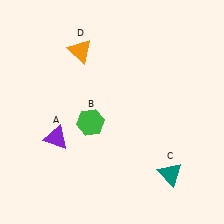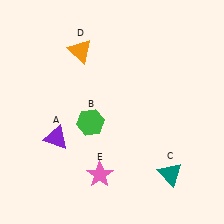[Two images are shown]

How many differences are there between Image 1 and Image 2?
There is 1 difference between the two images.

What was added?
A pink star (E) was added in Image 2.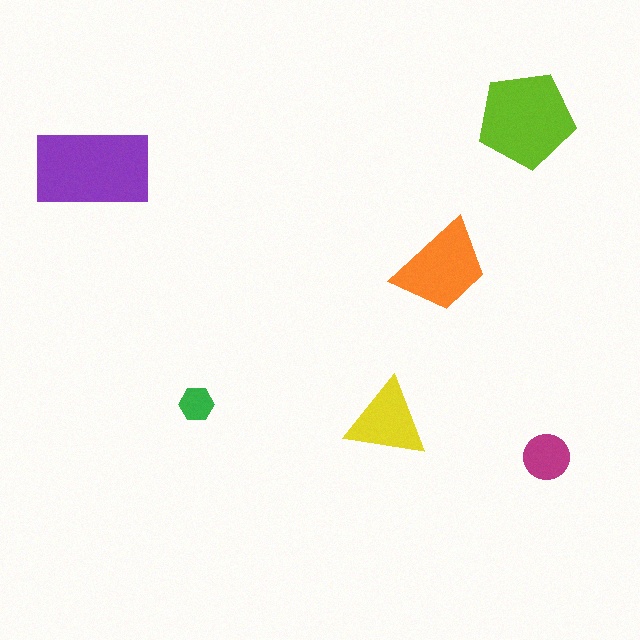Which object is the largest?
The purple rectangle.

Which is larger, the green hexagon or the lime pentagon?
The lime pentagon.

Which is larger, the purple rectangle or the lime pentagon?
The purple rectangle.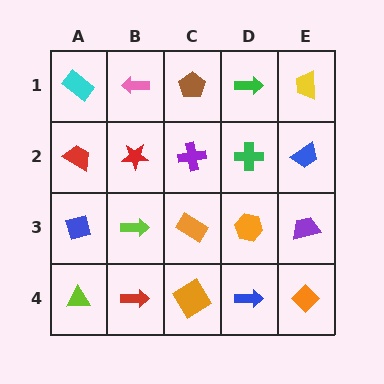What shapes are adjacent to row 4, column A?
A blue diamond (row 3, column A), a red arrow (row 4, column B).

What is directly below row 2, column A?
A blue diamond.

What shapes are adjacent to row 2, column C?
A brown pentagon (row 1, column C), an orange rectangle (row 3, column C), a red star (row 2, column B), a green cross (row 2, column D).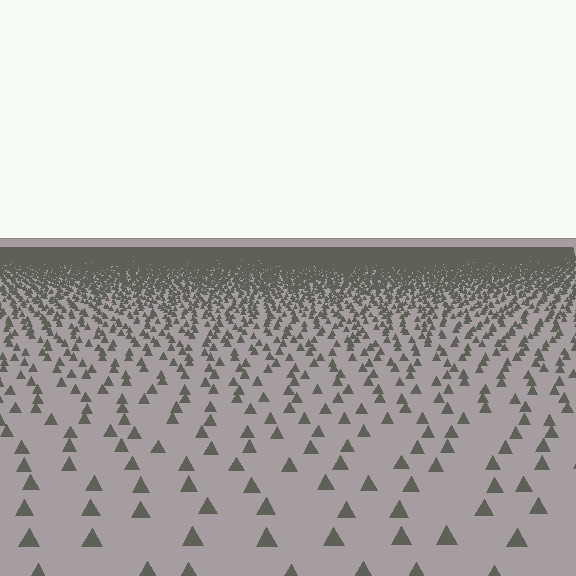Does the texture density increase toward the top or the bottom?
Density increases toward the top.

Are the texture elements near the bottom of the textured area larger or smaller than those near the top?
Larger. Near the bottom, elements are closer to the viewer and appear at a bigger on-screen size.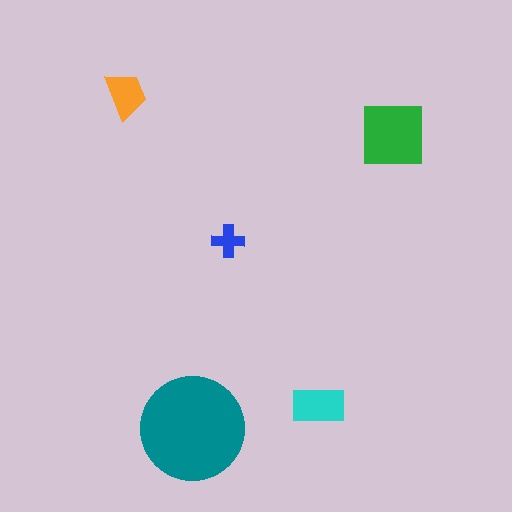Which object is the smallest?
The blue cross.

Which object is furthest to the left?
The orange trapezoid is leftmost.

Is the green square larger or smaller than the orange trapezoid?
Larger.